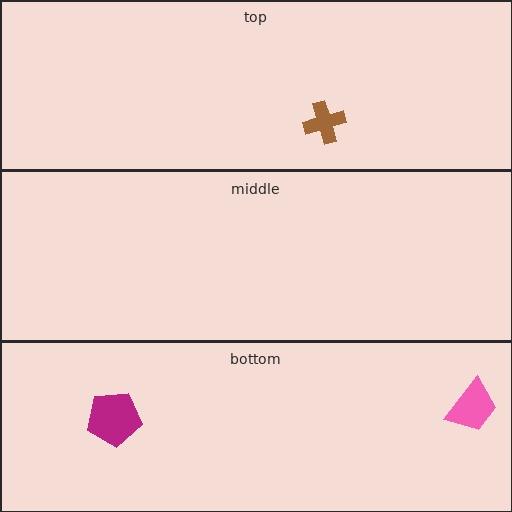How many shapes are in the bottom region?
2.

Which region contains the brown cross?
The top region.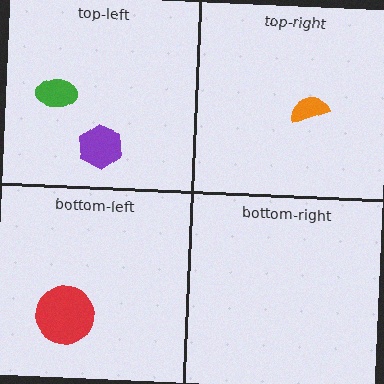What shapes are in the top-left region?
The green ellipse, the purple hexagon.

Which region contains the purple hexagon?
The top-left region.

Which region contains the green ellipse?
The top-left region.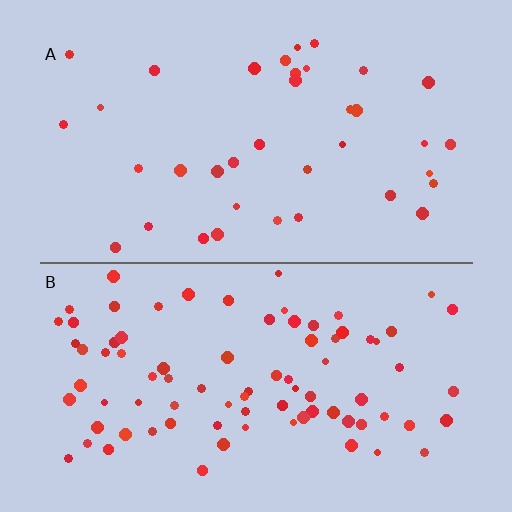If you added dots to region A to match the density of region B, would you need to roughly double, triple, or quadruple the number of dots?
Approximately double.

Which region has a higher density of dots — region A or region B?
B (the bottom).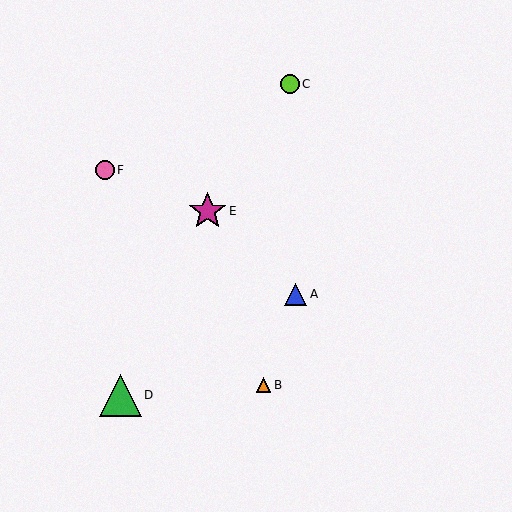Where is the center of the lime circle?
The center of the lime circle is at (290, 84).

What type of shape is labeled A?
Shape A is a blue triangle.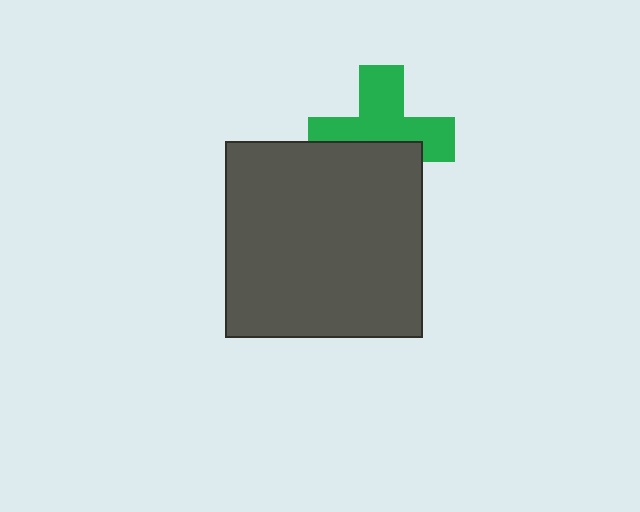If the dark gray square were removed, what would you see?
You would see the complete green cross.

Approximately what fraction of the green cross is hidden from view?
Roughly 42% of the green cross is hidden behind the dark gray square.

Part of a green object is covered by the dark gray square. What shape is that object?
It is a cross.